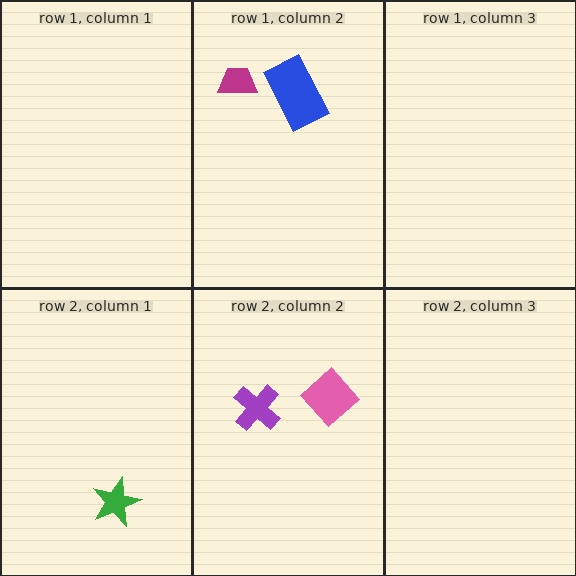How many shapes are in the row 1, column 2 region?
2.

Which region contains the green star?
The row 2, column 1 region.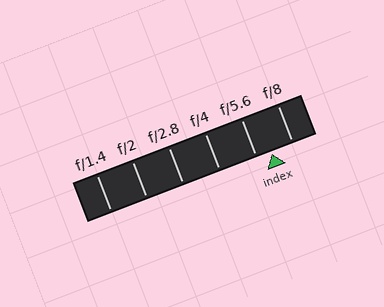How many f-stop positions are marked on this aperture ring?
There are 6 f-stop positions marked.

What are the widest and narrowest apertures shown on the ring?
The widest aperture shown is f/1.4 and the narrowest is f/8.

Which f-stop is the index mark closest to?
The index mark is closest to f/5.6.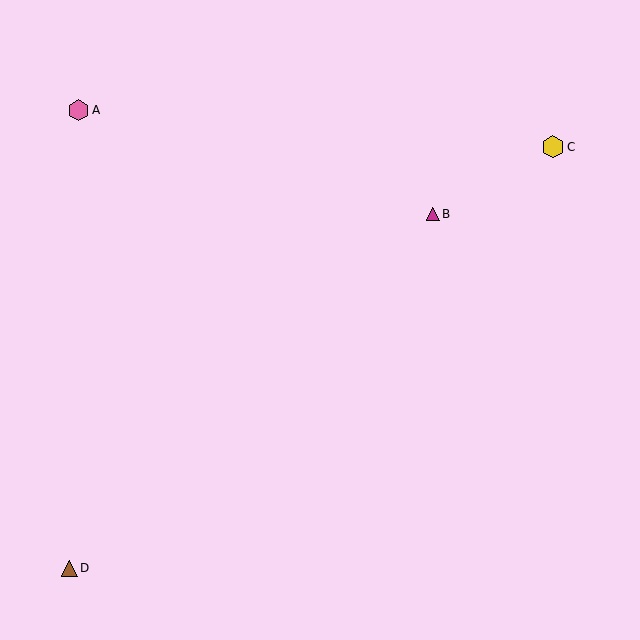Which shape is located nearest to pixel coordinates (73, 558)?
The brown triangle (labeled D) at (70, 568) is nearest to that location.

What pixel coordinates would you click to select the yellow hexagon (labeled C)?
Click at (553, 147) to select the yellow hexagon C.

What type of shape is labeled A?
Shape A is a pink hexagon.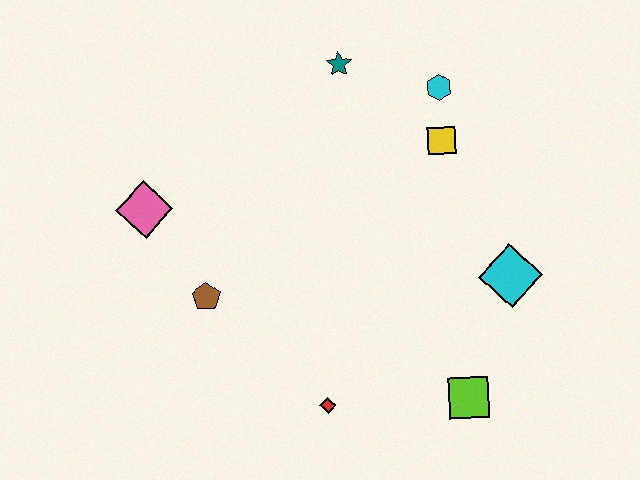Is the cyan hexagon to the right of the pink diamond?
Yes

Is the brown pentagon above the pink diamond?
No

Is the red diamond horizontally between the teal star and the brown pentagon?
Yes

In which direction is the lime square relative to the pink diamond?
The lime square is to the right of the pink diamond.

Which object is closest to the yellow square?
The cyan hexagon is closest to the yellow square.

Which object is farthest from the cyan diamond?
The pink diamond is farthest from the cyan diamond.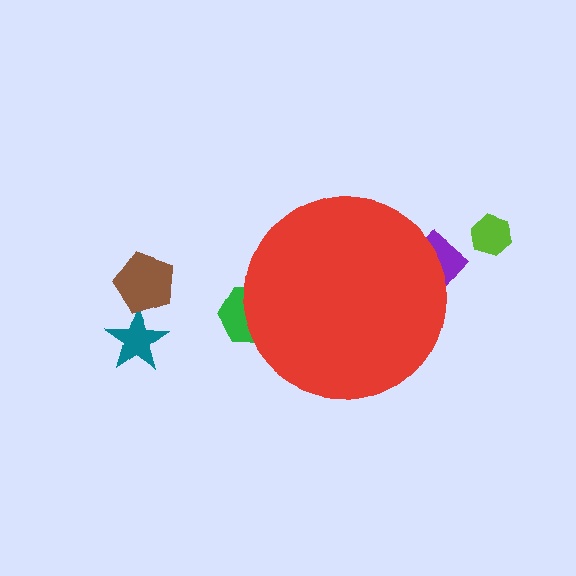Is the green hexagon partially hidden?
Yes, the green hexagon is partially hidden behind the red circle.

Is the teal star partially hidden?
No, the teal star is fully visible.